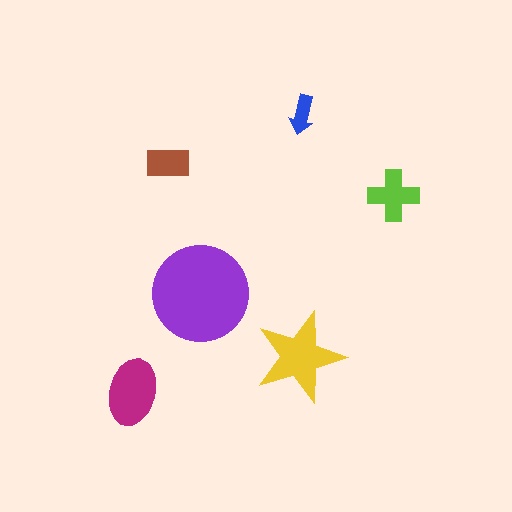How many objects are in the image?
There are 6 objects in the image.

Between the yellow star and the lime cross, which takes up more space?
The yellow star.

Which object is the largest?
The purple circle.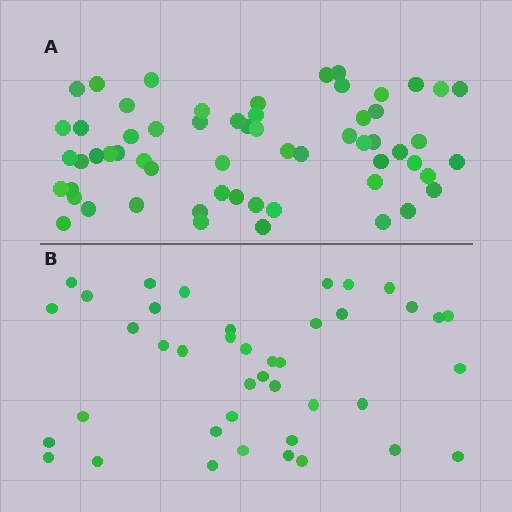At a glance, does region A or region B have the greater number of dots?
Region A (the top region) has more dots.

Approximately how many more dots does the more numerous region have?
Region A has approximately 20 more dots than region B.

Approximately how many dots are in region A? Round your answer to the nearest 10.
About 60 dots.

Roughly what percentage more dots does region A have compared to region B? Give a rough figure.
About 45% more.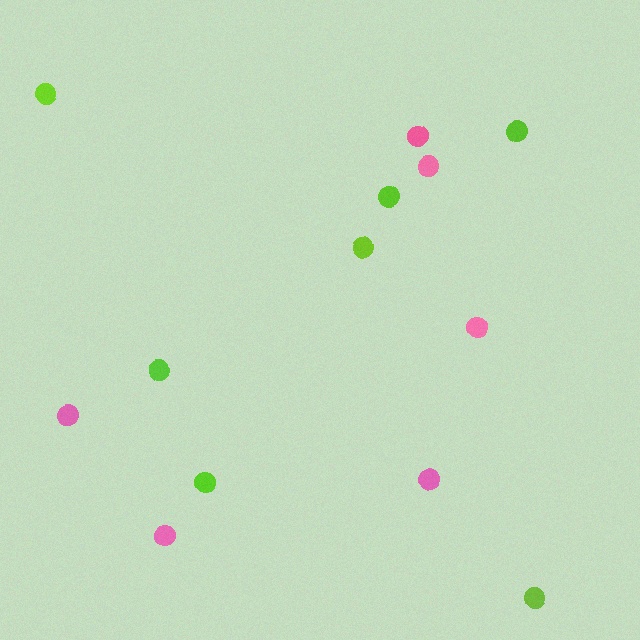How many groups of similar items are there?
There are 2 groups: one group of pink circles (6) and one group of lime circles (7).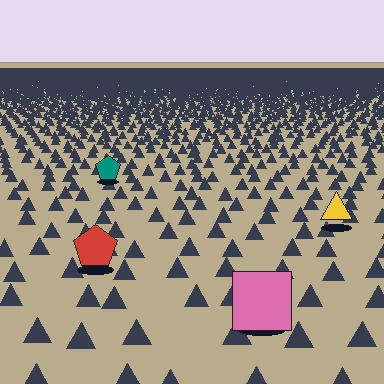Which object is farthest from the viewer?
The teal pentagon is farthest from the viewer. It appears smaller and the ground texture around it is denser.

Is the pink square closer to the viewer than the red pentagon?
Yes. The pink square is closer — you can tell from the texture gradient: the ground texture is coarser near it.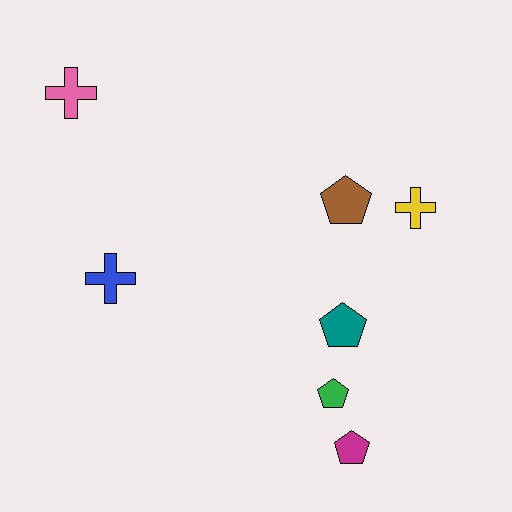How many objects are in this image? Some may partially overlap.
There are 7 objects.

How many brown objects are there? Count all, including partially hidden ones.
There is 1 brown object.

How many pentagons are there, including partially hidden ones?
There are 4 pentagons.